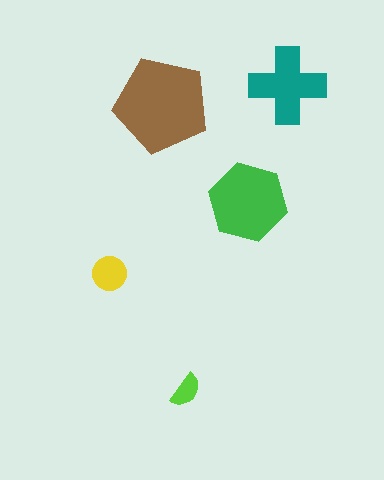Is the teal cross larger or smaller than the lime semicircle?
Larger.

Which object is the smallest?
The lime semicircle.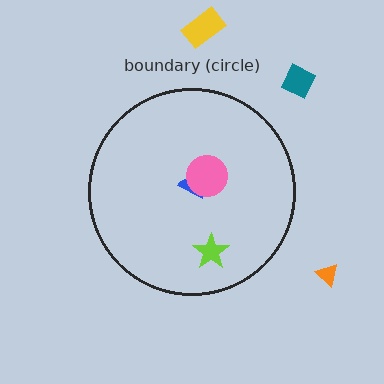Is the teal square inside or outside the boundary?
Outside.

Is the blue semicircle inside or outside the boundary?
Inside.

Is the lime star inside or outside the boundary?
Inside.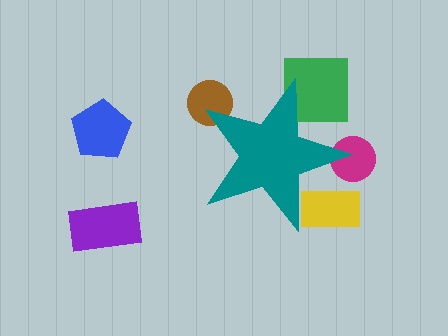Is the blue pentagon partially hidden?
No, the blue pentagon is fully visible.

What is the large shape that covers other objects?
A teal star.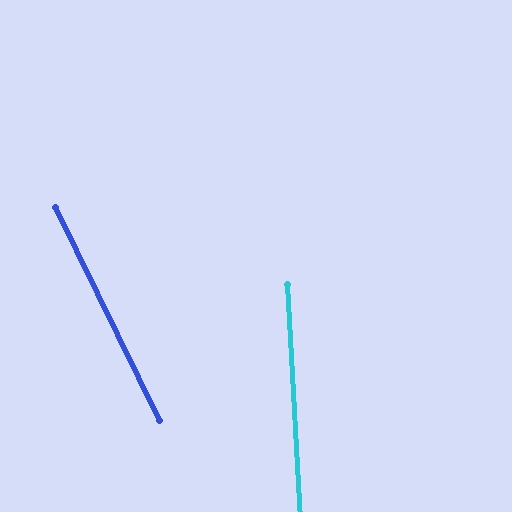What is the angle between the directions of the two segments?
Approximately 23 degrees.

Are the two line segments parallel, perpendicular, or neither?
Neither parallel nor perpendicular — they differ by about 23°.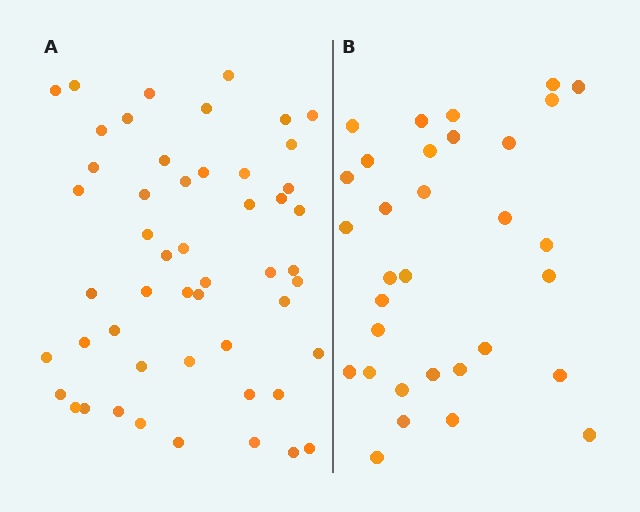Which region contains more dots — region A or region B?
Region A (the left region) has more dots.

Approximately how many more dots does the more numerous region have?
Region A has approximately 20 more dots than region B.